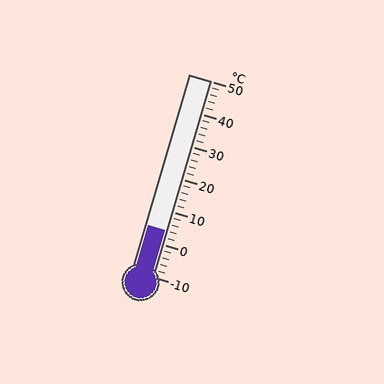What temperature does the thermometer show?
The thermometer shows approximately 4°C.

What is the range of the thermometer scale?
The thermometer scale ranges from -10°C to 50°C.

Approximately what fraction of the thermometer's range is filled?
The thermometer is filled to approximately 25% of its range.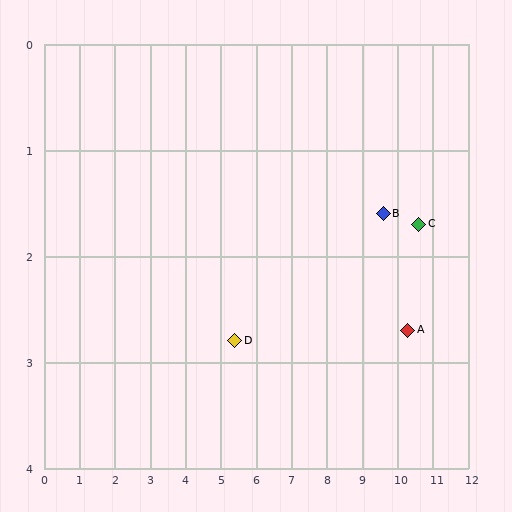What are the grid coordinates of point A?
Point A is at approximately (10.3, 2.7).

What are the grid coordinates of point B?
Point B is at approximately (9.6, 1.6).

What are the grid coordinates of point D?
Point D is at approximately (5.4, 2.8).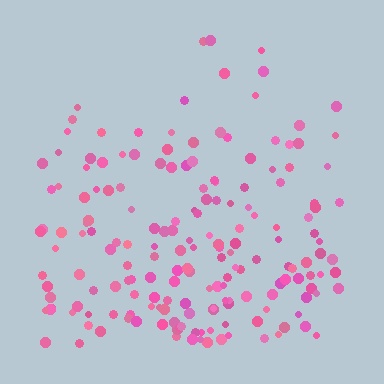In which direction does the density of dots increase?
From top to bottom, with the bottom side densest.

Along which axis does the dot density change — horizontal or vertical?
Vertical.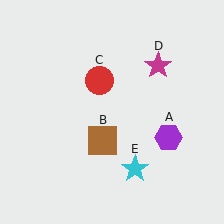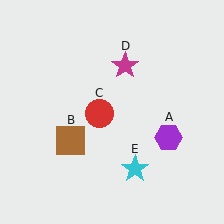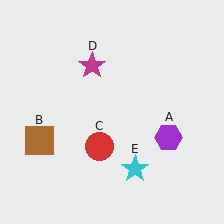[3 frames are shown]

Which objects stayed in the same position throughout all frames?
Purple hexagon (object A) and cyan star (object E) remained stationary.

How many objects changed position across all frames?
3 objects changed position: brown square (object B), red circle (object C), magenta star (object D).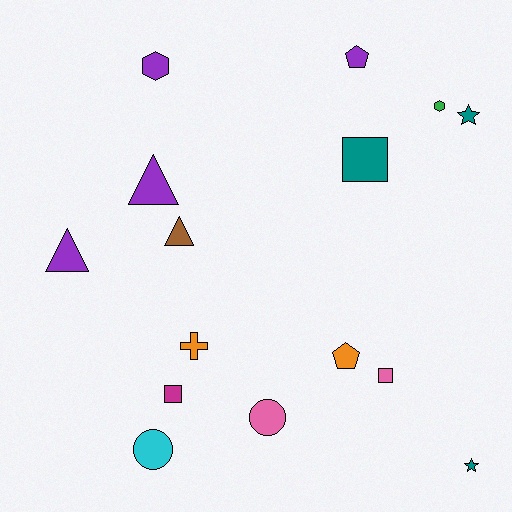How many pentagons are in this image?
There are 2 pentagons.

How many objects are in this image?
There are 15 objects.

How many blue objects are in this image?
There are no blue objects.